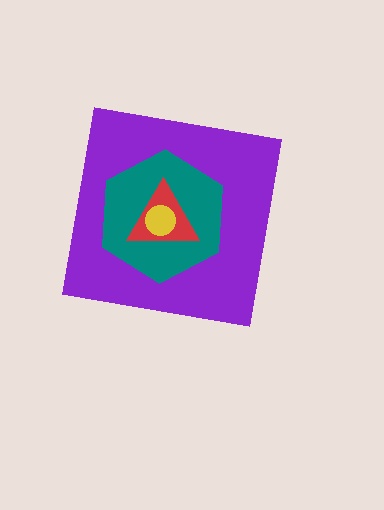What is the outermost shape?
The purple square.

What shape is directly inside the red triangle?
The yellow circle.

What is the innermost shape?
The yellow circle.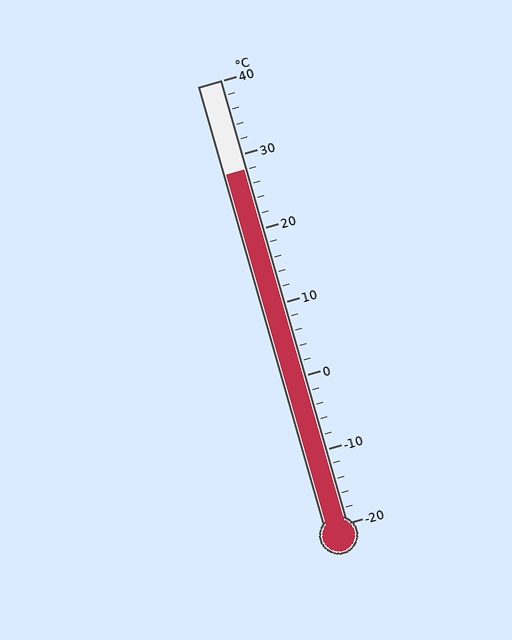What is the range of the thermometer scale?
The thermometer scale ranges from -20°C to 40°C.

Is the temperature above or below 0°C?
The temperature is above 0°C.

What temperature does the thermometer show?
The thermometer shows approximately 28°C.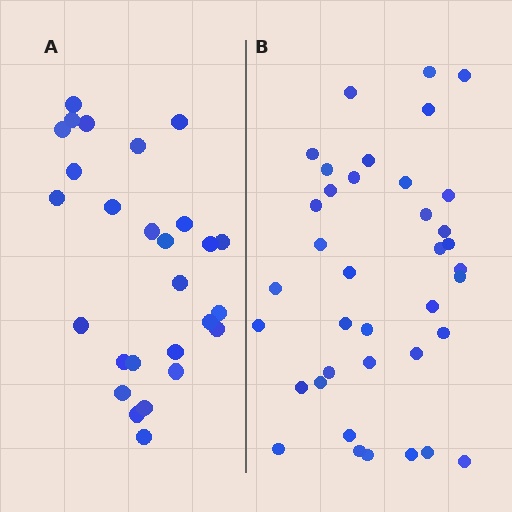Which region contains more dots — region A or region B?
Region B (the right region) has more dots.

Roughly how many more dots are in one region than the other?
Region B has roughly 12 or so more dots than region A.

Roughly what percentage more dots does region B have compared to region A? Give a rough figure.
About 40% more.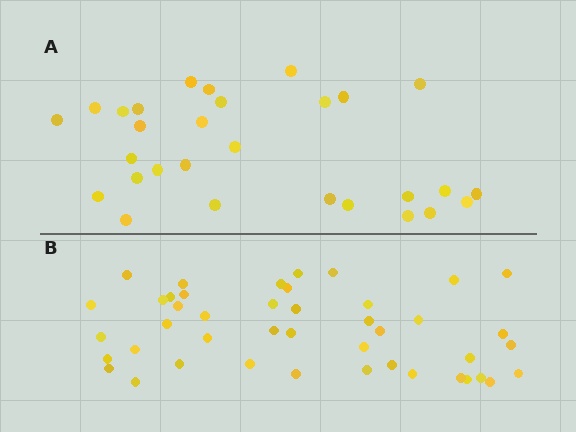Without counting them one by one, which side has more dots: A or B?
Region B (the bottom region) has more dots.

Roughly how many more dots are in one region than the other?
Region B has approximately 15 more dots than region A.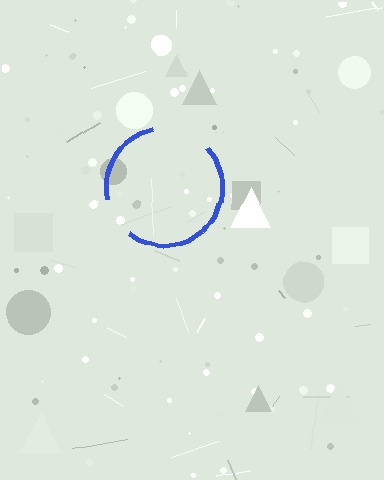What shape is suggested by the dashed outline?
The dashed outline suggests a circle.